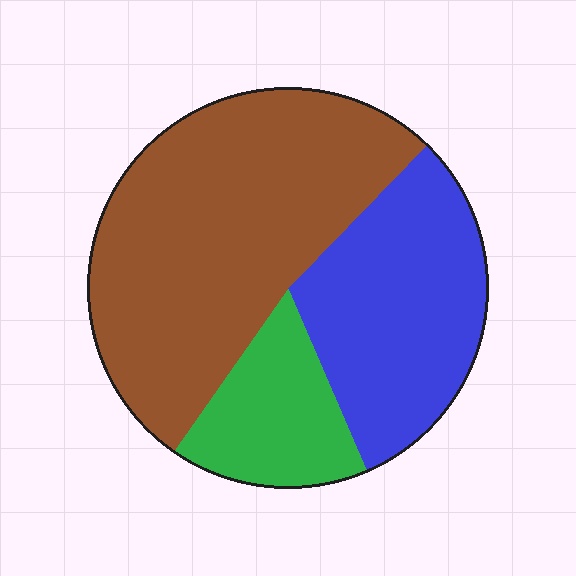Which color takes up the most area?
Brown, at roughly 55%.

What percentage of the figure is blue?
Blue takes up about one third (1/3) of the figure.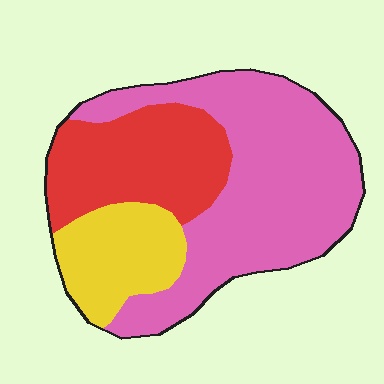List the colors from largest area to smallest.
From largest to smallest: pink, red, yellow.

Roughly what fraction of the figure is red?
Red takes up about one quarter (1/4) of the figure.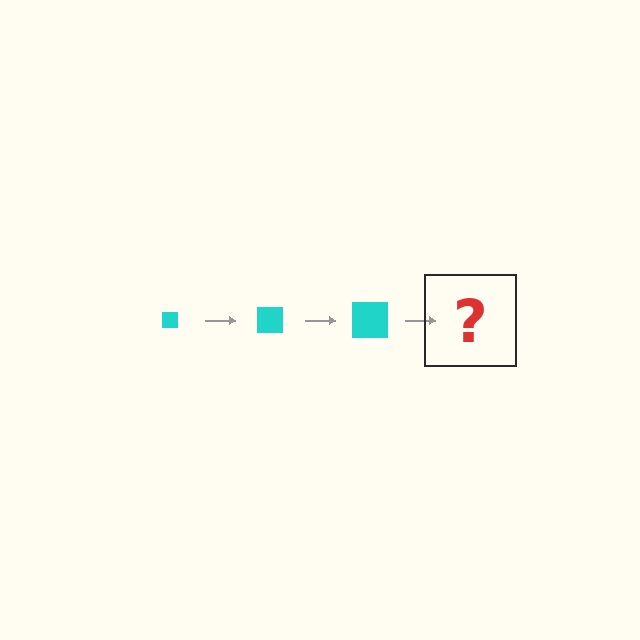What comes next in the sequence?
The next element should be a cyan square, larger than the previous one.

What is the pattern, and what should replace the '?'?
The pattern is that the square gets progressively larger each step. The '?' should be a cyan square, larger than the previous one.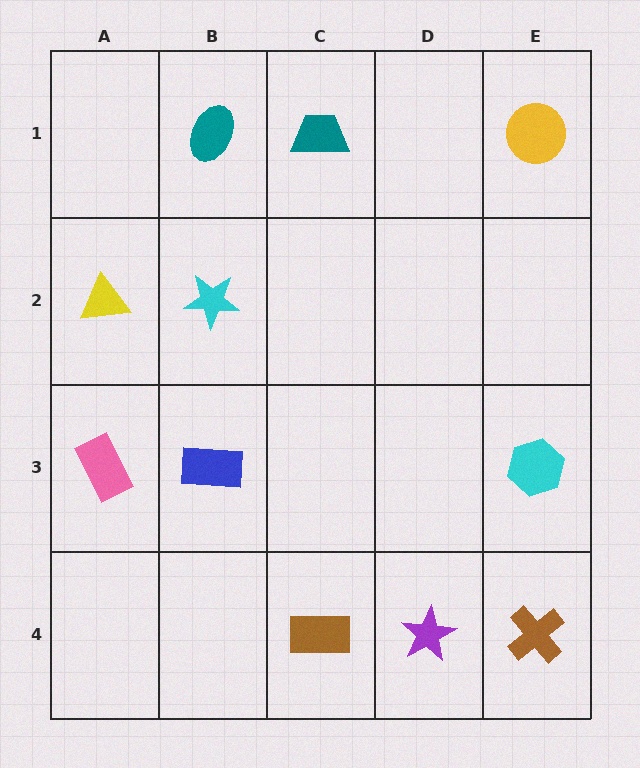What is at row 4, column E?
A brown cross.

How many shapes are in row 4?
3 shapes.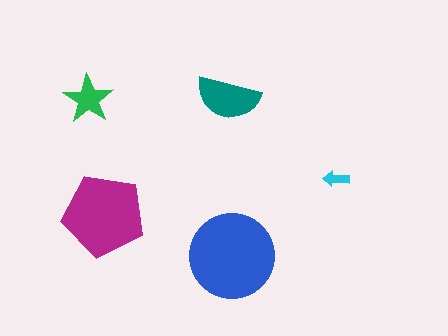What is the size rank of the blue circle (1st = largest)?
1st.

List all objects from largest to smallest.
The blue circle, the magenta pentagon, the teal semicircle, the green star, the cyan arrow.